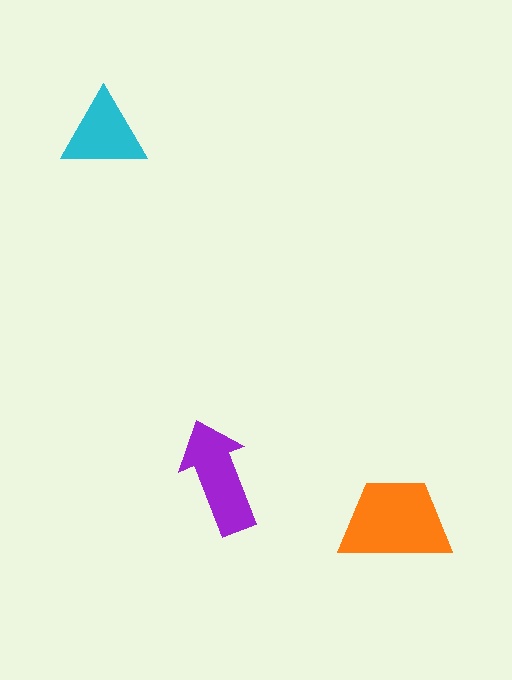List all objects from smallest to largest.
The cyan triangle, the purple arrow, the orange trapezoid.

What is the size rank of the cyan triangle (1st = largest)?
3rd.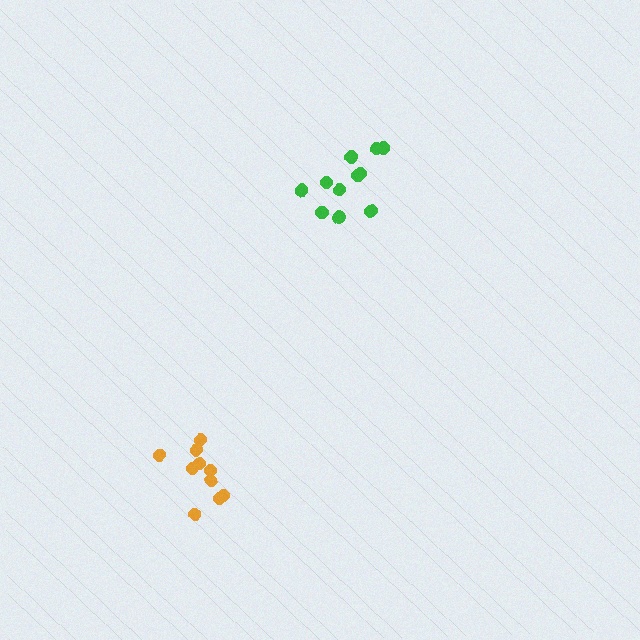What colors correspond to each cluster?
The clusters are colored: orange, green.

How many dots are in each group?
Group 1: 10 dots, Group 2: 12 dots (22 total).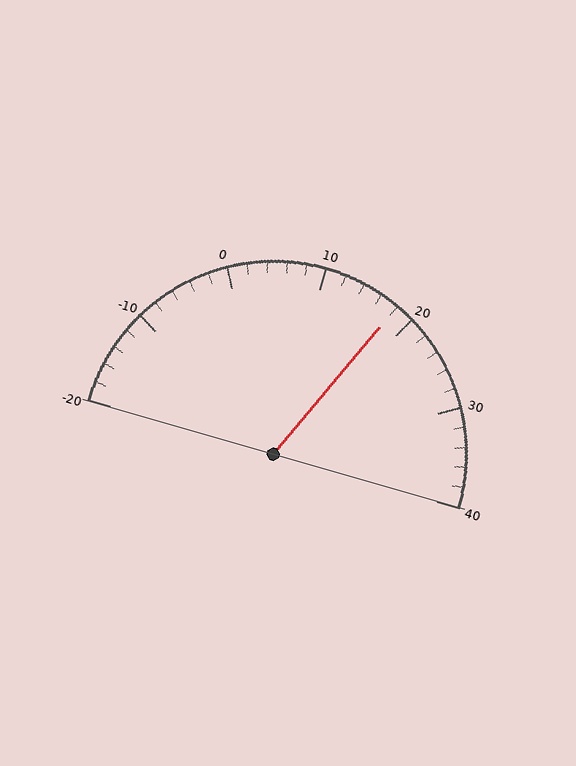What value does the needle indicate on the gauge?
The needle indicates approximately 18.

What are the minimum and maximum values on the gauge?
The gauge ranges from -20 to 40.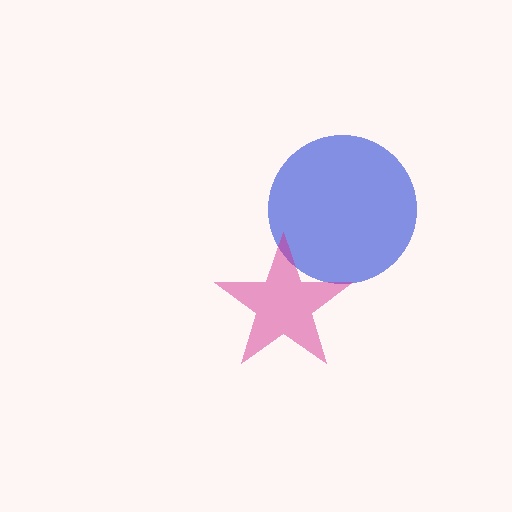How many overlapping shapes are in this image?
There are 2 overlapping shapes in the image.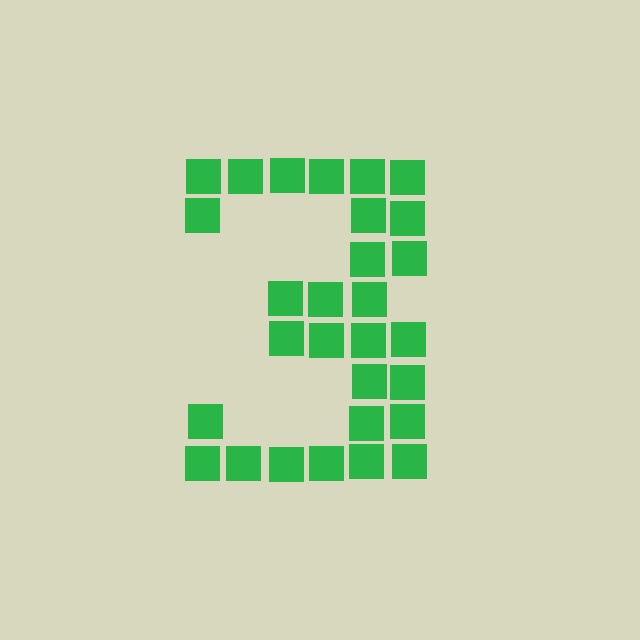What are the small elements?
The small elements are squares.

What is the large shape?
The large shape is the digit 3.